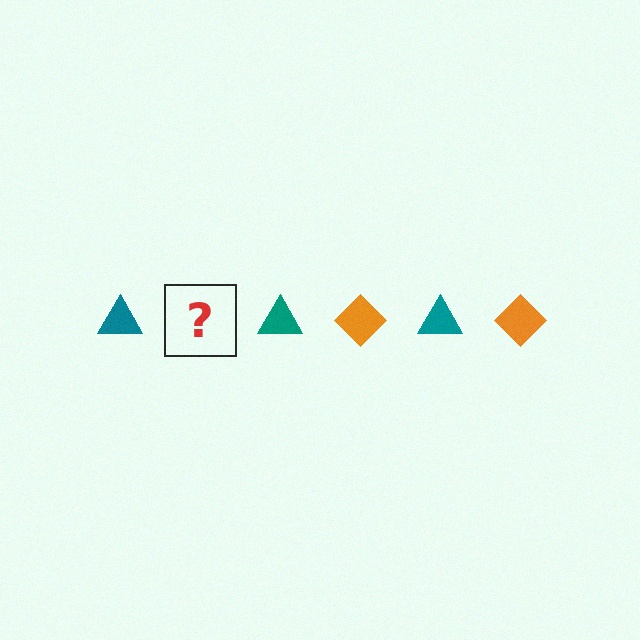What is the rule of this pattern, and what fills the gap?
The rule is that the pattern alternates between teal triangle and orange diamond. The gap should be filled with an orange diamond.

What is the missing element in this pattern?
The missing element is an orange diamond.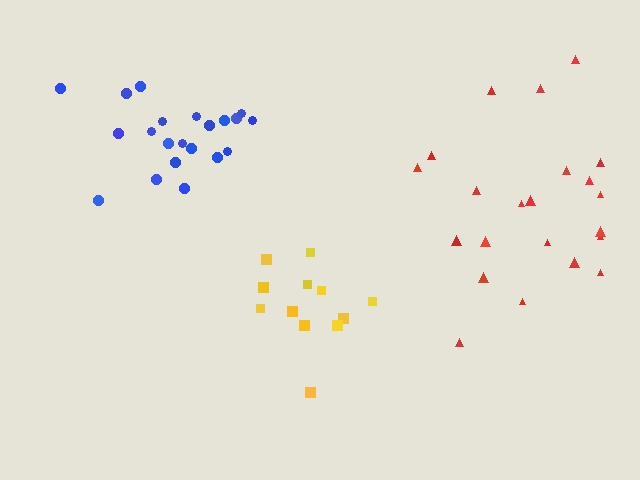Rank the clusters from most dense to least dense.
blue, yellow, red.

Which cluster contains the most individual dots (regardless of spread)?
Red (22).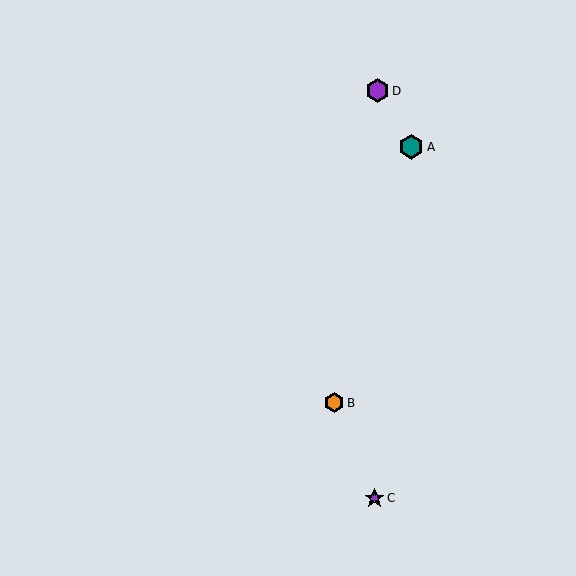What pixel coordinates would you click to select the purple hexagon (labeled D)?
Click at (377, 91) to select the purple hexagon D.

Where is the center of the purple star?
The center of the purple star is at (374, 498).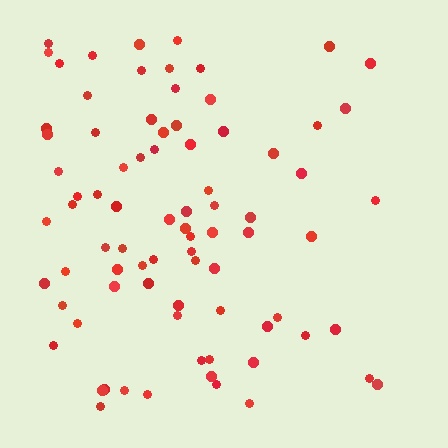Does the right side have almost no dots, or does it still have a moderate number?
Still a moderate number, just noticeably fewer than the left.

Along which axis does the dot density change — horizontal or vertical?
Horizontal.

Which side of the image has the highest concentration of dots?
The left.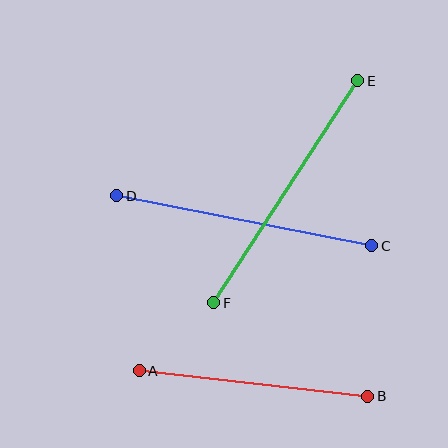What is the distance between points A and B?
The distance is approximately 229 pixels.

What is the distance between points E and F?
The distance is approximately 265 pixels.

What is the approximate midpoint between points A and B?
The midpoint is at approximately (253, 384) pixels.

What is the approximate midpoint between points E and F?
The midpoint is at approximately (286, 192) pixels.